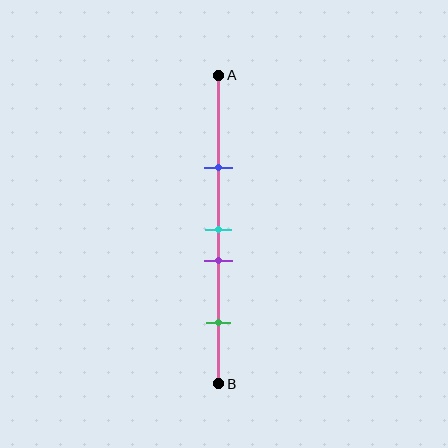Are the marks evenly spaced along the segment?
No, the marks are not evenly spaced.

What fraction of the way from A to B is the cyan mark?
The cyan mark is approximately 50% (0.5) of the way from A to B.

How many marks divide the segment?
There are 4 marks dividing the segment.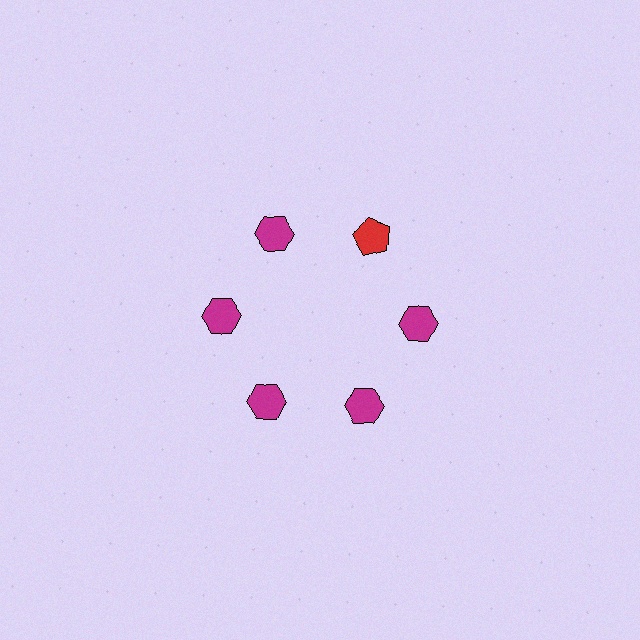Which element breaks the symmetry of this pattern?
The red pentagon at roughly the 1 o'clock position breaks the symmetry. All other shapes are magenta hexagons.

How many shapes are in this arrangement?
There are 6 shapes arranged in a ring pattern.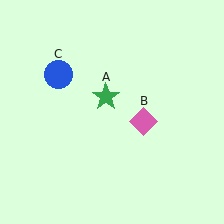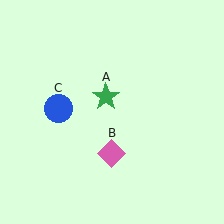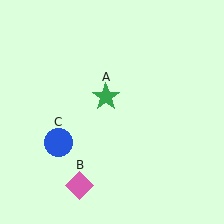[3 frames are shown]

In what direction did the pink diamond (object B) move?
The pink diamond (object B) moved down and to the left.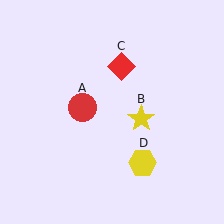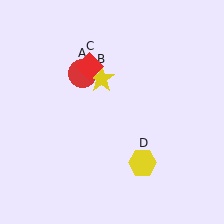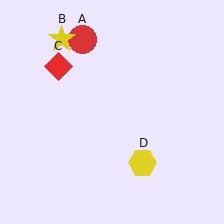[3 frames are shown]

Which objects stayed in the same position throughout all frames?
Yellow hexagon (object D) remained stationary.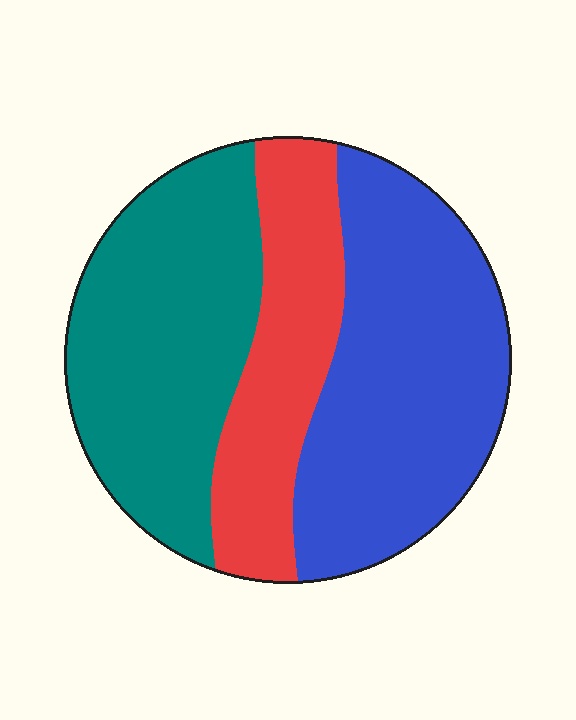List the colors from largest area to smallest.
From largest to smallest: blue, teal, red.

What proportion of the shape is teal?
Teal takes up between a quarter and a half of the shape.